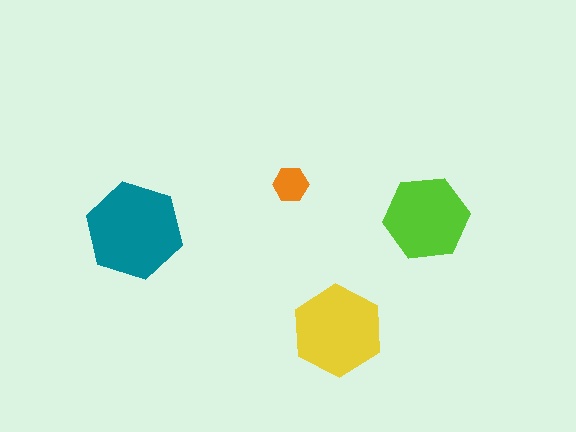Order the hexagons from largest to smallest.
the teal one, the yellow one, the lime one, the orange one.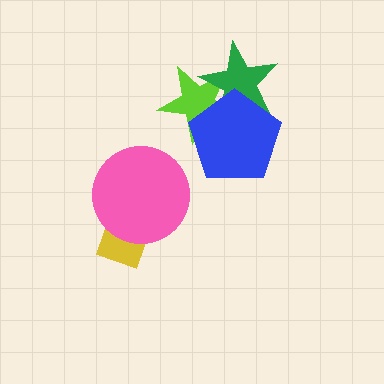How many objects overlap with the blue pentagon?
2 objects overlap with the blue pentagon.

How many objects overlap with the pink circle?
1 object overlaps with the pink circle.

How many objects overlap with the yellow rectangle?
1 object overlaps with the yellow rectangle.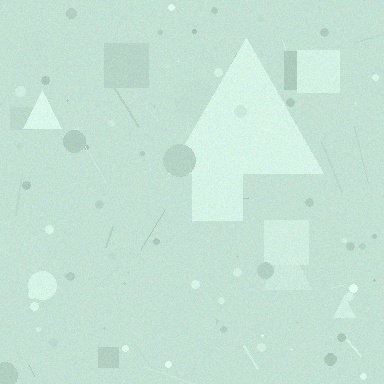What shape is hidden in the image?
A triangle is hidden in the image.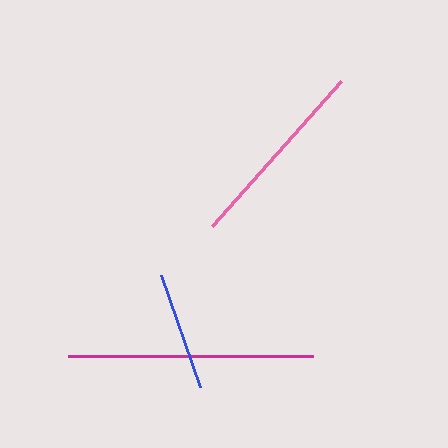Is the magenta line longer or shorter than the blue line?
The magenta line is longer than the blue line.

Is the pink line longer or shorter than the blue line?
The pink line is longer than the blue line.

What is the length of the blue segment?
The blue segment is approximately 119 pixels long.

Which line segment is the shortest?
The blue line is the shortest at approximately 119 pixels.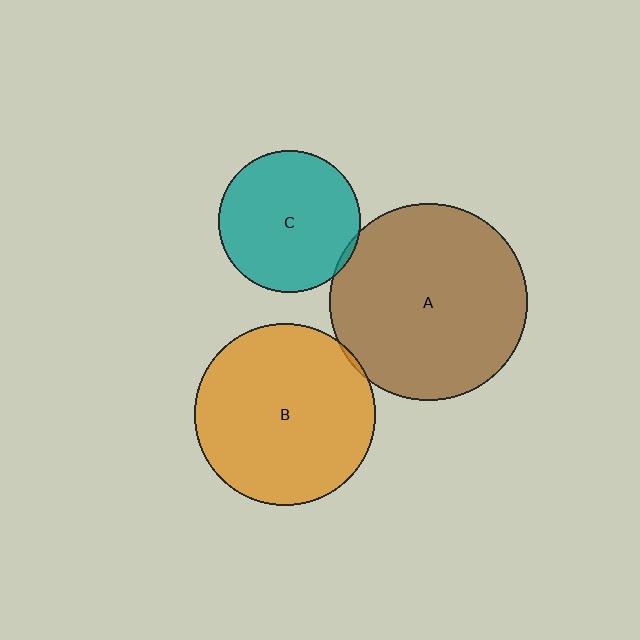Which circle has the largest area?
Circle A (brown).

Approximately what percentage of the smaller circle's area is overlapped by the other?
Approximately 5%.